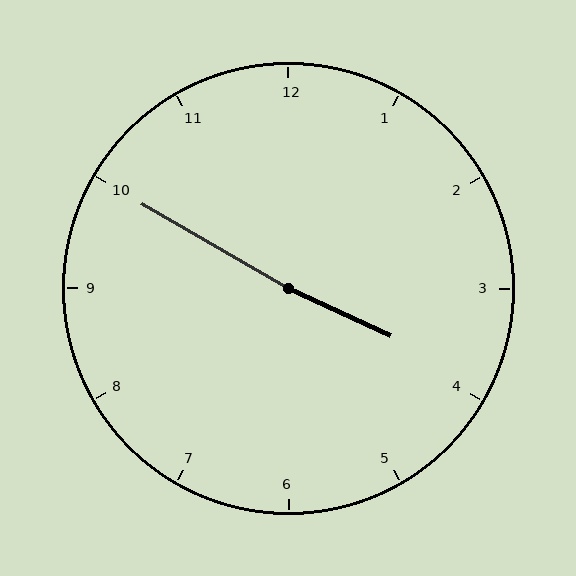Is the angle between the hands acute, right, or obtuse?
It is obtuse.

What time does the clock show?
3:50.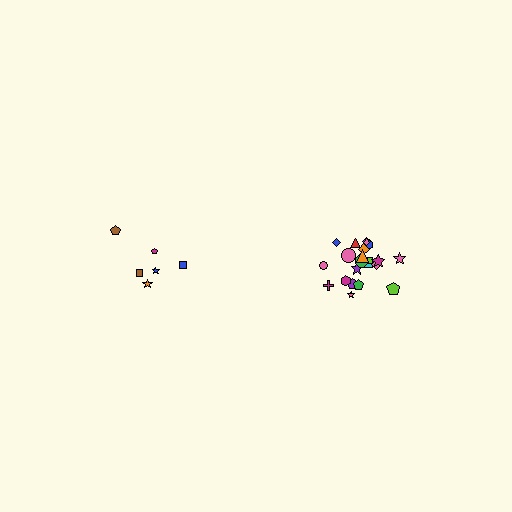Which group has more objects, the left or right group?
The right group.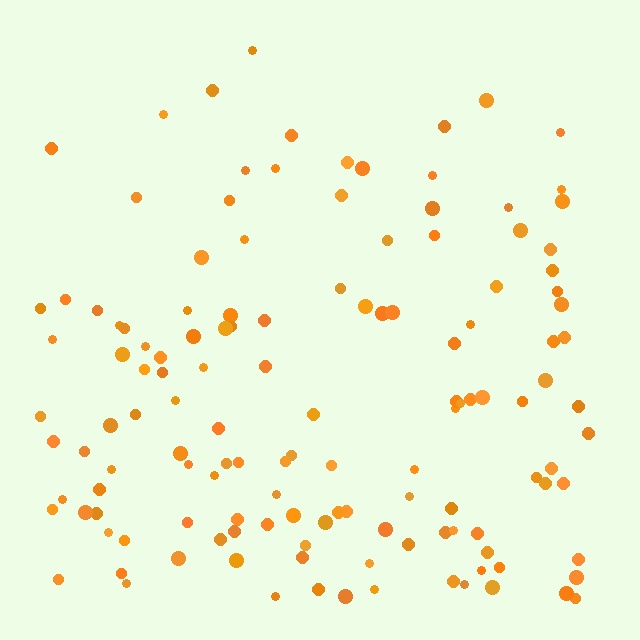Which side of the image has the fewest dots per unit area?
The top.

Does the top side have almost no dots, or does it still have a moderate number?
Still a moderate number, just noticeably fewer than the bottom.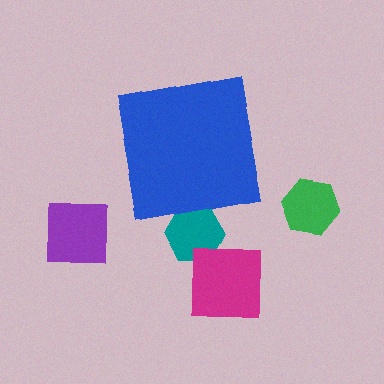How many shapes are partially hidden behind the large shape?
1 shape is partially hidden.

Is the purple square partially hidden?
No, the purple square is fully visible.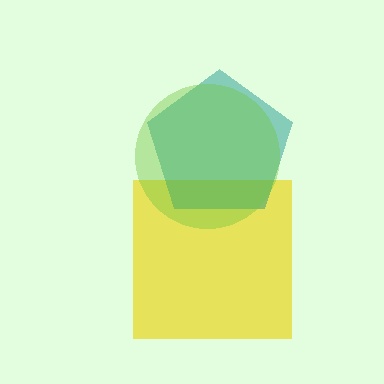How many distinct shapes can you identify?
There are 3 distinct shapes: a yellow square, a teal pentagon, a lime circle.